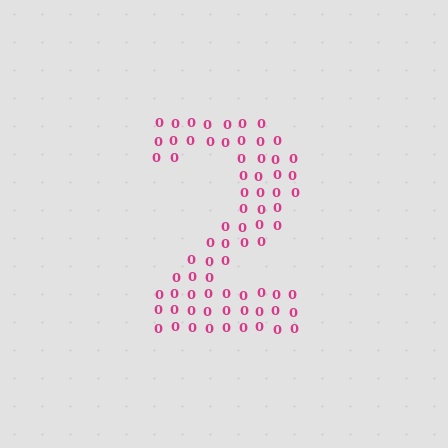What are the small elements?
The small elements are digit 0's.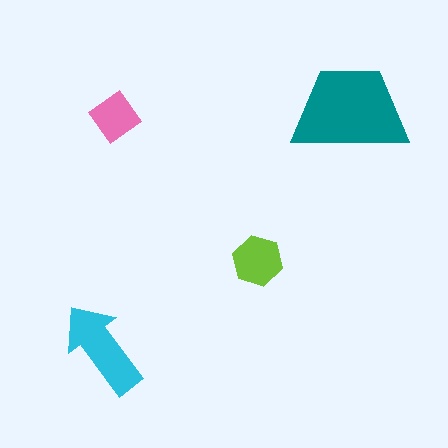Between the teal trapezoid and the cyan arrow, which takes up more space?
The teal trapezoid.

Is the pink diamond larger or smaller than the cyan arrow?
Smaller.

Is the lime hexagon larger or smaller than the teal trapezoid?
Smaller.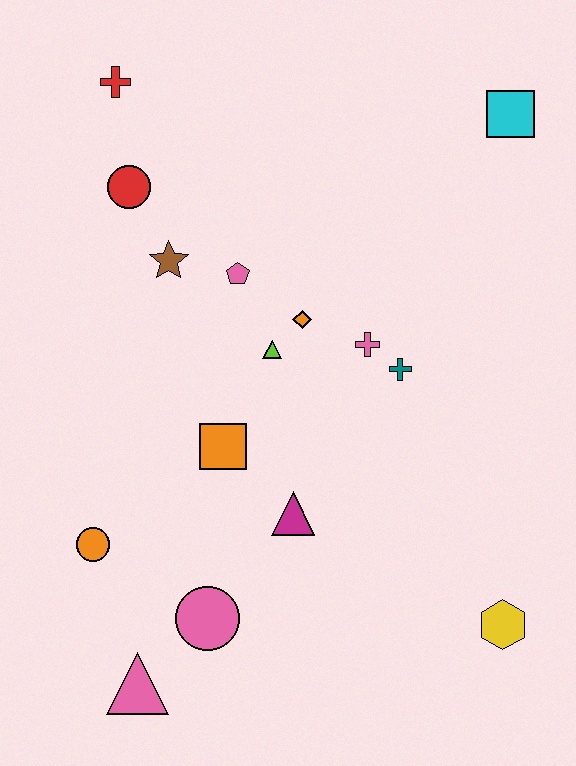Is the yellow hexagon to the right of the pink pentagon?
Yes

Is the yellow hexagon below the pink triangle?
No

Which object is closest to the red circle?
The brown star is closest to the red circle.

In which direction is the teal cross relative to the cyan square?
The teal cross is below the cyan square.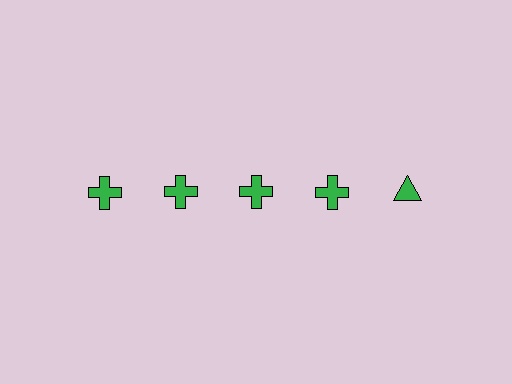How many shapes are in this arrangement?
There are 5 shapes arranged in a grid pattern.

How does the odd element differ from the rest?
It has a different shape: triangle instead of cross.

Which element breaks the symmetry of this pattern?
The green triangle in the top row, rightmost column breaks the symmetry. All other shapes are green crosses.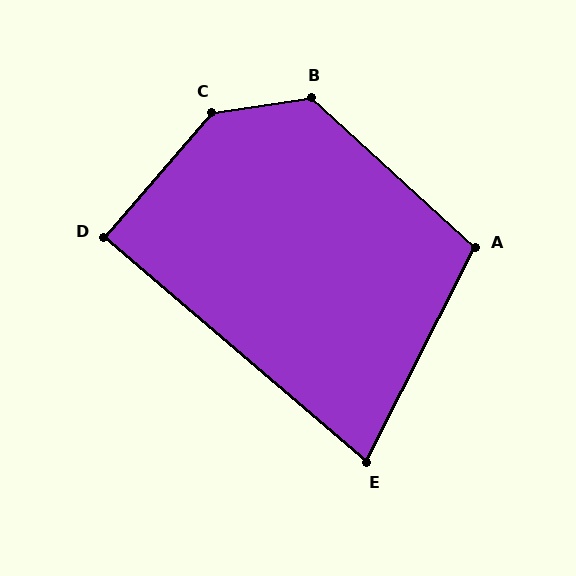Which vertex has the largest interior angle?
C, at approximately 139 degrees.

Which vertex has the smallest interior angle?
E, at approximately 76 degrees.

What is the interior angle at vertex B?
Approximately 129 degrees (obtuse).